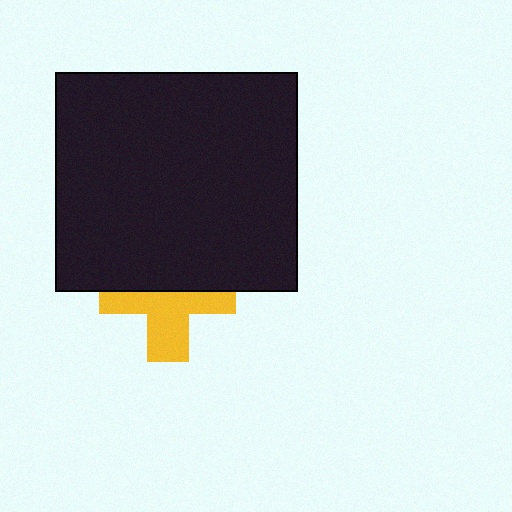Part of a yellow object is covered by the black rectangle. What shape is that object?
It is a cross.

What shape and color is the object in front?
The object in front is a black rectangle.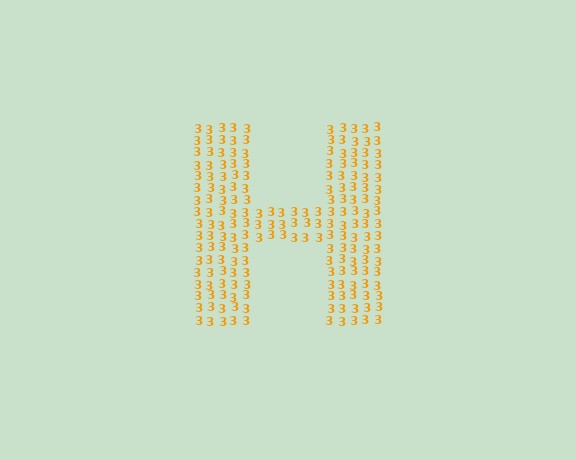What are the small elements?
The small elements are digit 3's.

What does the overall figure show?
The overall figure shows the letter H.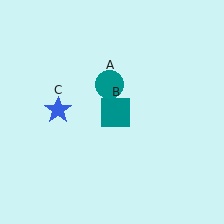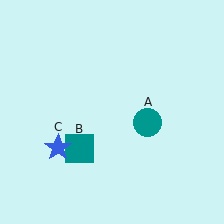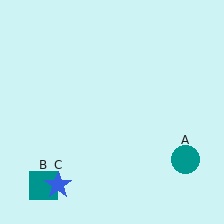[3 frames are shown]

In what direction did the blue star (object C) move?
The blue star (object C) moved down.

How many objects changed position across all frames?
3 objects changed position: teal circle (object A), teal square (object B), blue star (object C).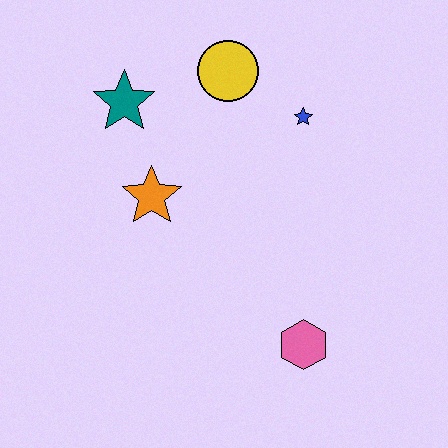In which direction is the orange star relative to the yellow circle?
The orange star is below the yellow circle.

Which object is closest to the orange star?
The teal star is closest to the orange star.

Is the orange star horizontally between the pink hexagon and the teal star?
Yes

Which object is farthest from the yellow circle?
The pink hexagon is farthest from the yellow circle.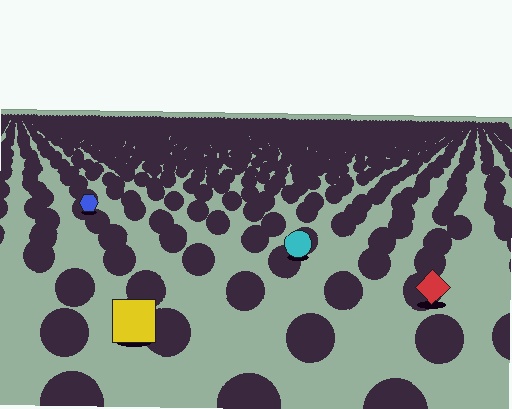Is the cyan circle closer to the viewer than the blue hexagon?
Yes. The cyan circle is closer — you can tell from the texture gradient: the ground texture is coarser near it.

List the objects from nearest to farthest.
From nearest to farthest: the yellow square, the red diamond, the cyan circle, the blue hexagon.